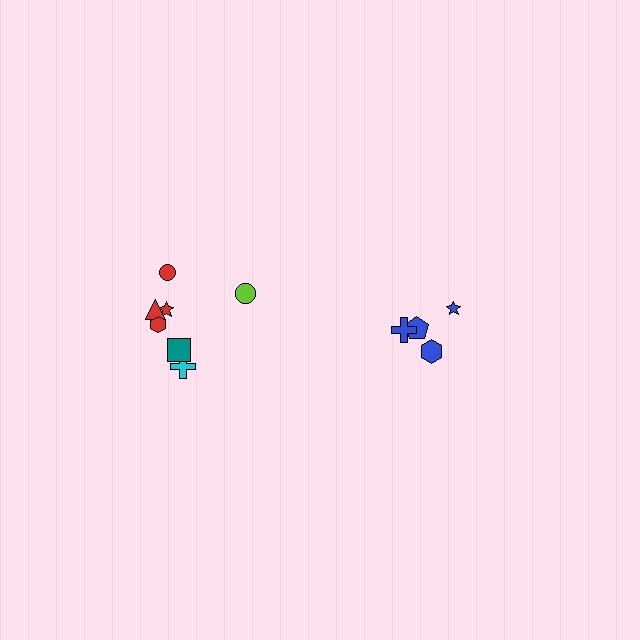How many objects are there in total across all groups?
There are 11 objects.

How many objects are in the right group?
There are 4 objects.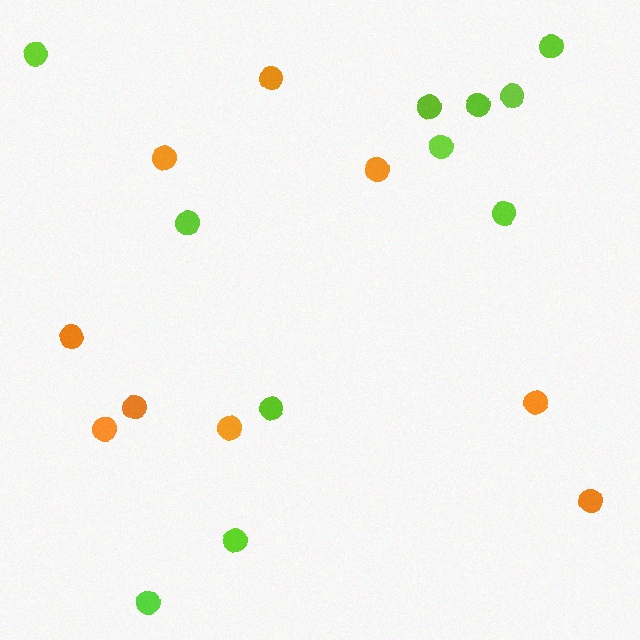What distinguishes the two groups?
There are 2 groups: one group of orange circles (9) and one group of lime circles (11).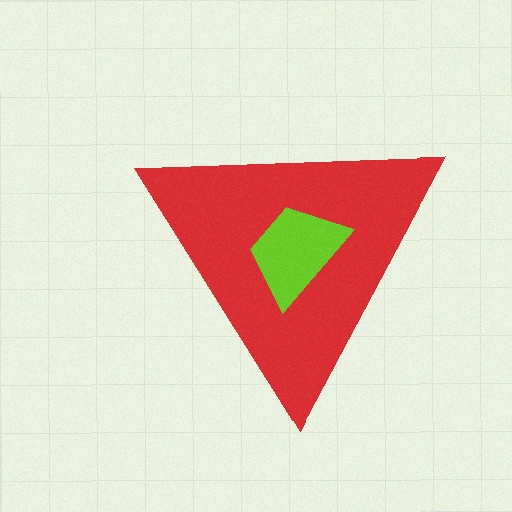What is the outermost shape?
The red triangle.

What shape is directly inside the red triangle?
The lime trapezoid.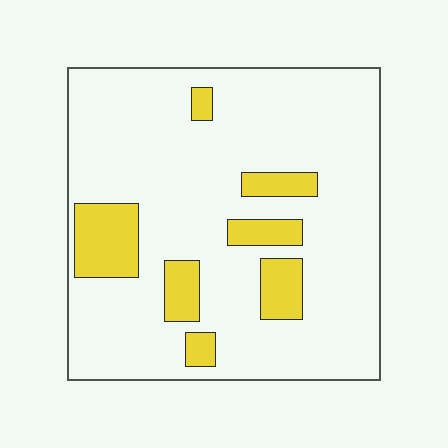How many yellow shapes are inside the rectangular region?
7.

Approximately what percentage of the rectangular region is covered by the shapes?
Approximately 15%.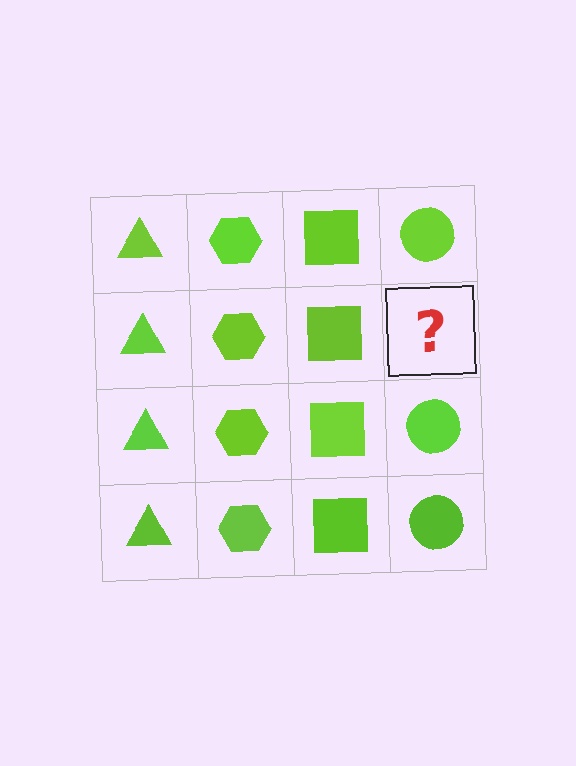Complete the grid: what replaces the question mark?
The question mark should be replaced with a lime circle.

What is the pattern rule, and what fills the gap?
The rule is that each column has a consistent shape. The gap should be filled with a lime circle.